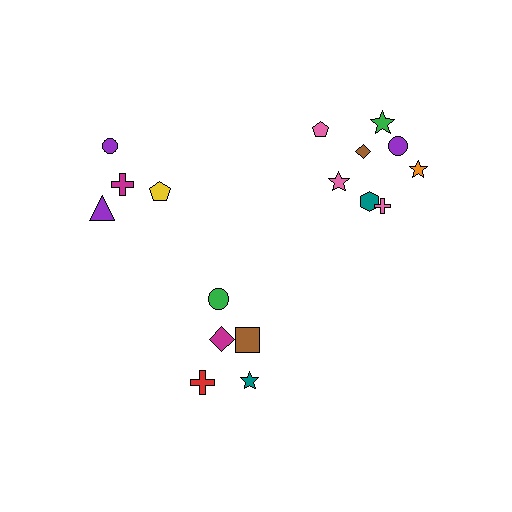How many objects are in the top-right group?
There are 8 objects.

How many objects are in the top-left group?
There are 4 objects.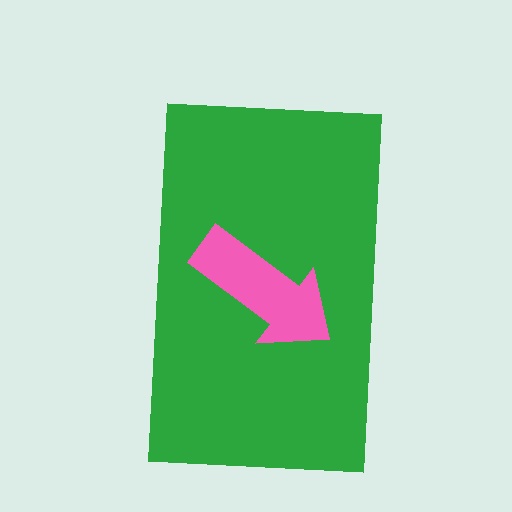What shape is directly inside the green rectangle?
The pink arrow.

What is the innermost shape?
The pink arrow.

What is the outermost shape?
The green rectangle.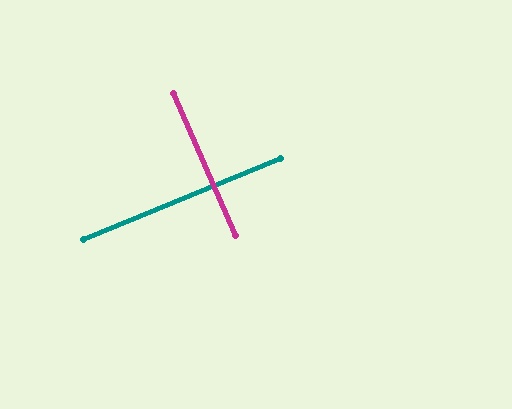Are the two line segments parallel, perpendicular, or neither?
Perpendicular — they meet at approximately 89°.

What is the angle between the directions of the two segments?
Approximately 89 degrees.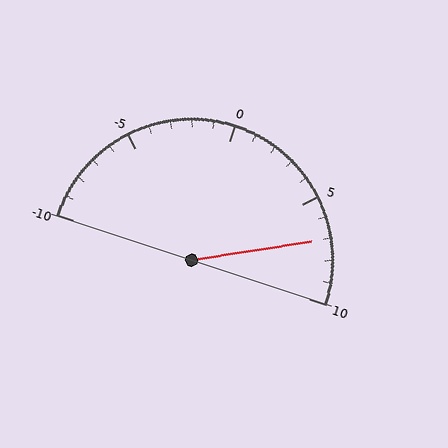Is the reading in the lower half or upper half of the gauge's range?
The reading is in the upper half of the range (-10 to 10).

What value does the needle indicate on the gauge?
The needle indicates approximately 7.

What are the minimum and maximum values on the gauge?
The gauge ranges from -10 to 10.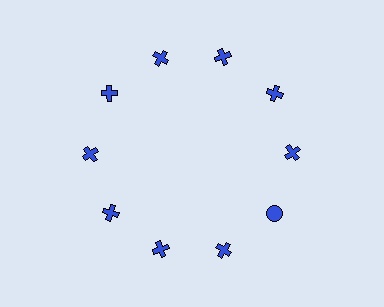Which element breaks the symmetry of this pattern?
The blue circle at roughly the 4 o'clock position breaks the symmetry. All other shapes are blue crosses.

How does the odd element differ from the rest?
It has a different shape: circle instead of cross.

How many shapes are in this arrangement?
There are 10 shapes arranged in a ring pattern.